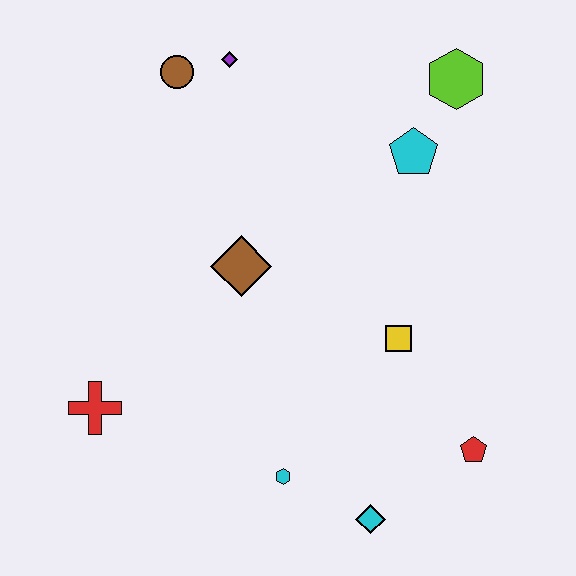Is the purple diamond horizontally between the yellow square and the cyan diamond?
No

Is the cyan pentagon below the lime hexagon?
Yes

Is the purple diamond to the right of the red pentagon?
No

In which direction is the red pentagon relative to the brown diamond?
The red pentagon is to the right of the brown diamond.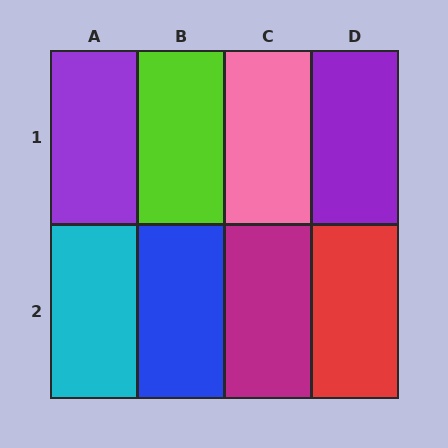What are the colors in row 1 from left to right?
Purple, lime, pink, purple.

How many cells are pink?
1 cell is pink.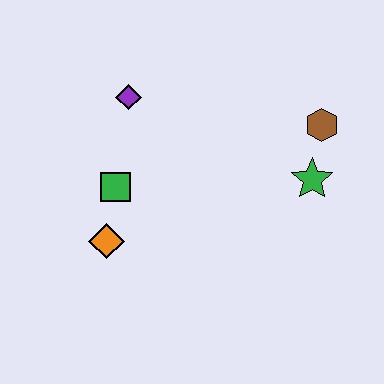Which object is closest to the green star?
The brown hexagon is closest to the green star.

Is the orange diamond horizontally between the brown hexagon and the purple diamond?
No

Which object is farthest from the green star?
The orange diamond is farthest from the green star.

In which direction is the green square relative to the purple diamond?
The green square is below the purple diamond.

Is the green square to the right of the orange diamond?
Yes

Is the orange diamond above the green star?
No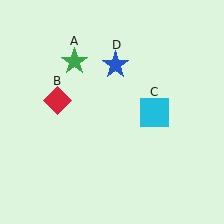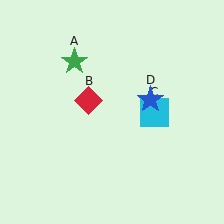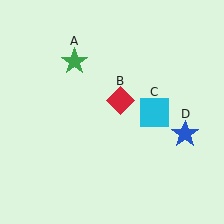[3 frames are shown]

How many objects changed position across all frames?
2 objects changed position: red diamond (object B), blue star (object D).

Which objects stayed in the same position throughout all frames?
Green star (object A) and cyan square (object C) remained stationary.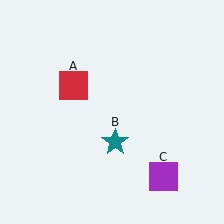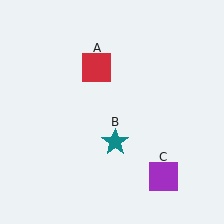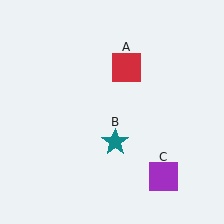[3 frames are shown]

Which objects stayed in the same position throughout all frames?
Teal star (object B) and purple square (object C) remained stationary.